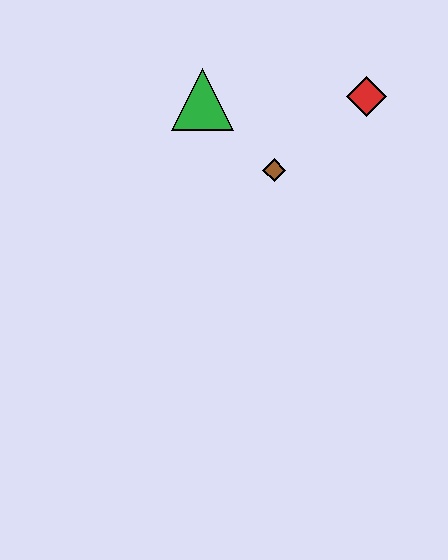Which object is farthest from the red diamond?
The green triangle is farthest from the red diamond.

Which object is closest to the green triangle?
The brown diamond is closest to the green triangle.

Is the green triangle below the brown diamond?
No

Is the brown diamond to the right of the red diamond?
No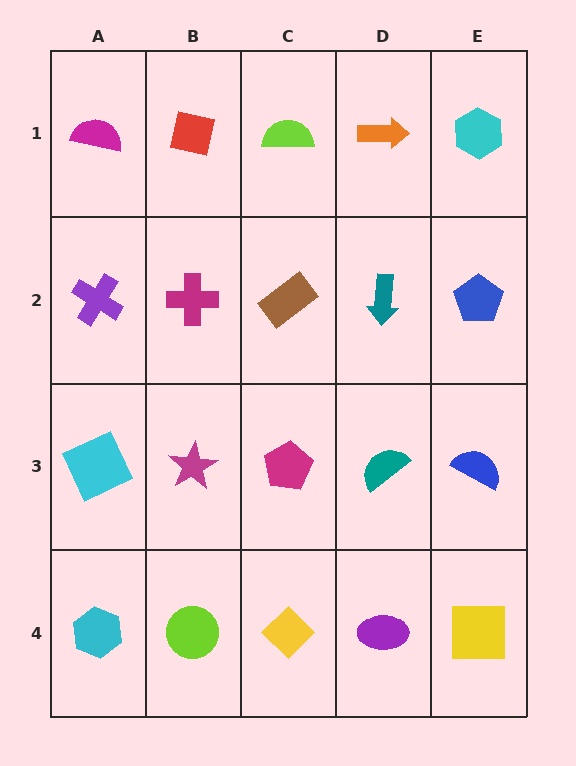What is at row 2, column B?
A magenta cross.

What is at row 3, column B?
A magenta star.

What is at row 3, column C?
A magenta pentagon.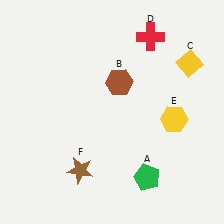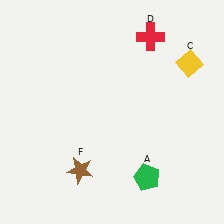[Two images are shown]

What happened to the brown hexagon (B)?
The brown hexagon (B) was removed in Image 2. It was in the top-right area of Image 1.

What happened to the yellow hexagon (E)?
The yellow hexagon (E) was removed in Image 2. It was in the bottom-right area of Image 1.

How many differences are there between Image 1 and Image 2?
There are 2 differences between the two images.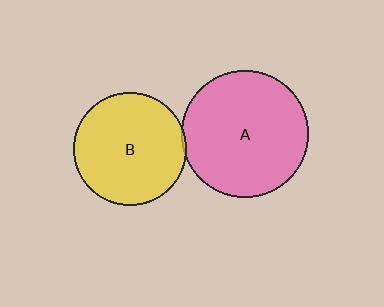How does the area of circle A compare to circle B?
Approximately 1.3 times.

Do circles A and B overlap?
Yes.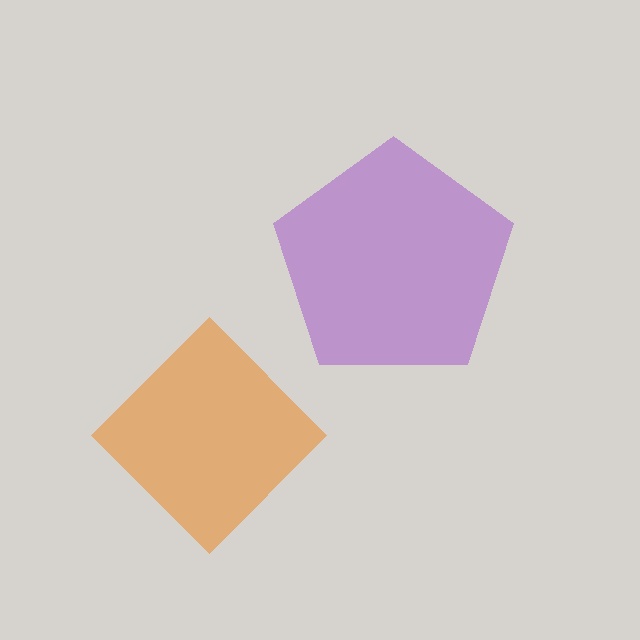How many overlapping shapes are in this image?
There are 2 overlapping shapes in the image.